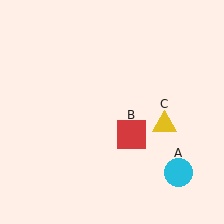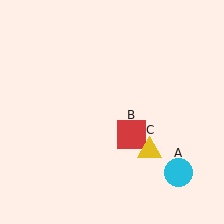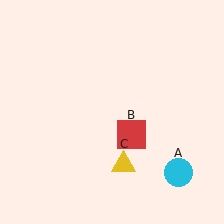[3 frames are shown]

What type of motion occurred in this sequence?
The yellow triangle (object C) rotated clockwise around the center of the scene.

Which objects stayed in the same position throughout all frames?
Cyan circle (object A) and red square (object B) remained stationary.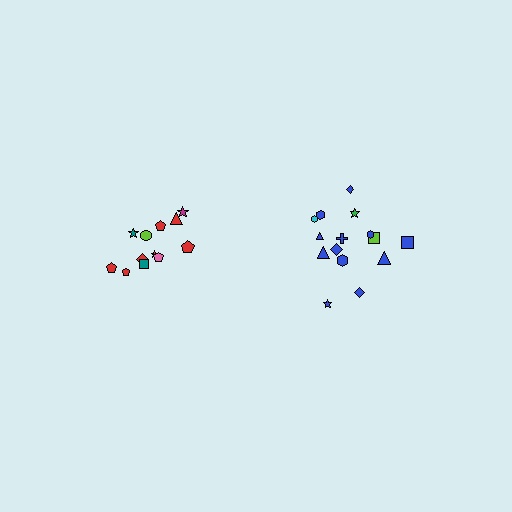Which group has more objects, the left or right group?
The right group.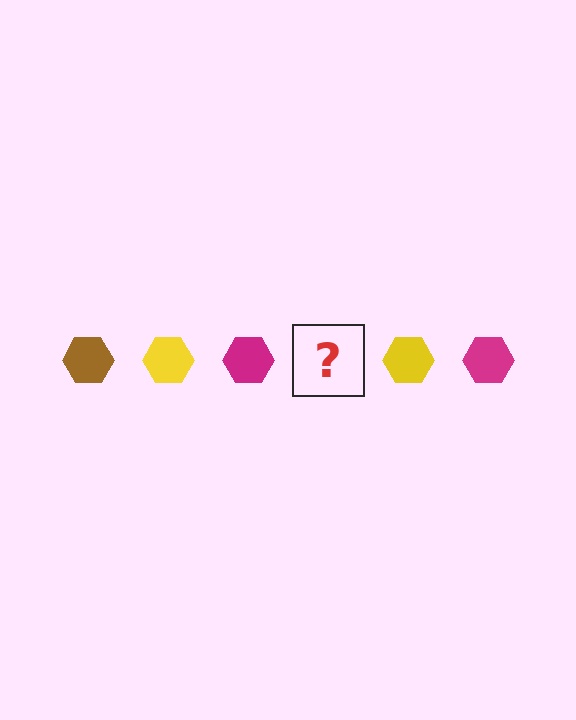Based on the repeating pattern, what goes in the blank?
The blank should be a brown hexagon.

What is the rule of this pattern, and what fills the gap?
The rule is that the pattern cycles through brown, yellow, magenta hexagons. The gap should be filled with a brown hexagon.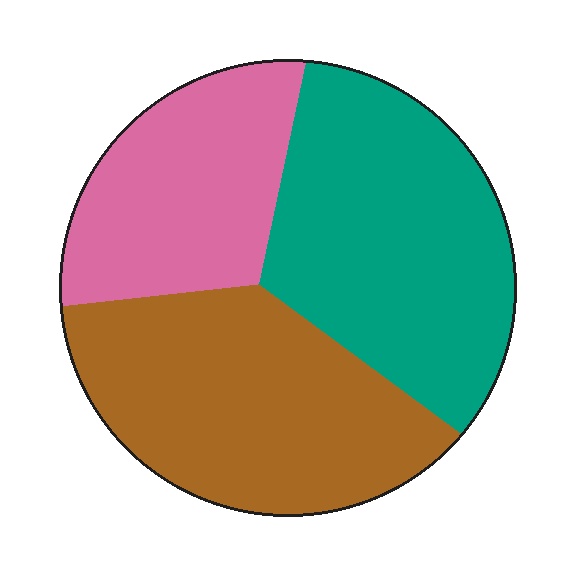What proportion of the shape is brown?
Brown covers 37% of the shape.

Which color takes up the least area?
Pink, at roughly 25%.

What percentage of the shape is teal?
Teal takes up between a third and a half of the shape.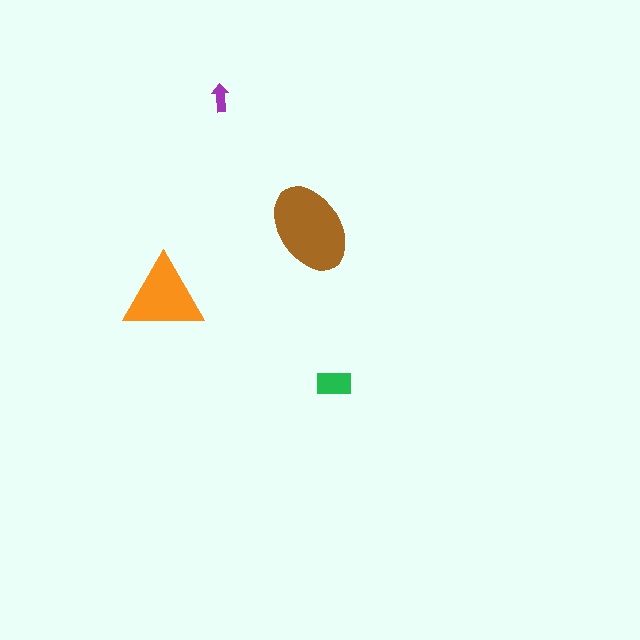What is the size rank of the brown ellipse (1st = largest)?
1st.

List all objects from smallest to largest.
The purple arrow, the green rectangle, the orange triangle, the brown ellipse.